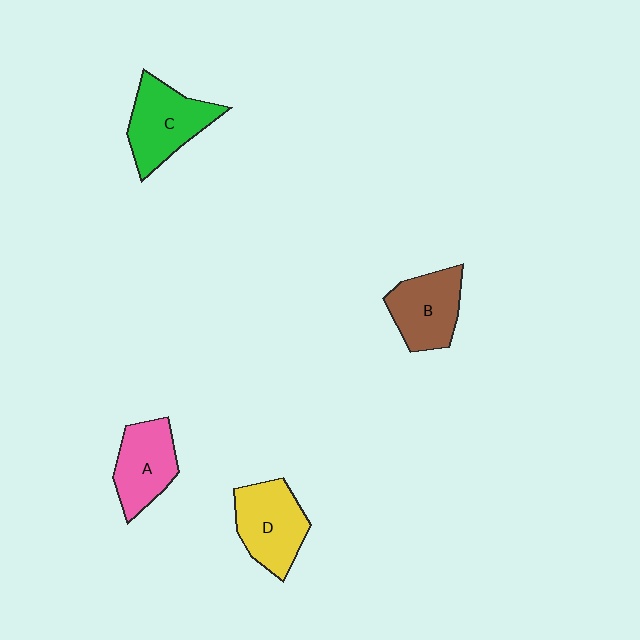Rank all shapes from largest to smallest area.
From largest to smallest: C (green), D (yellow), B (brown), A (pink).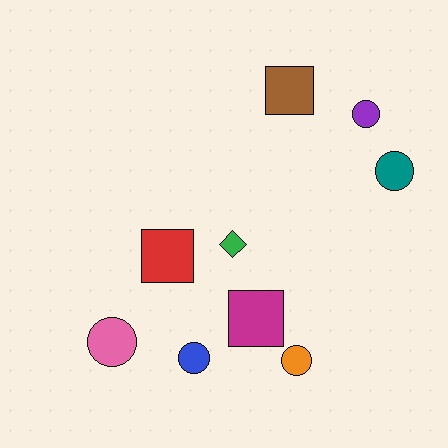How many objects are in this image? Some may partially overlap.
There are 9 objects.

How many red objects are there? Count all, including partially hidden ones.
There is 1 red object.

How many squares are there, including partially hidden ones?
There are 3 squares.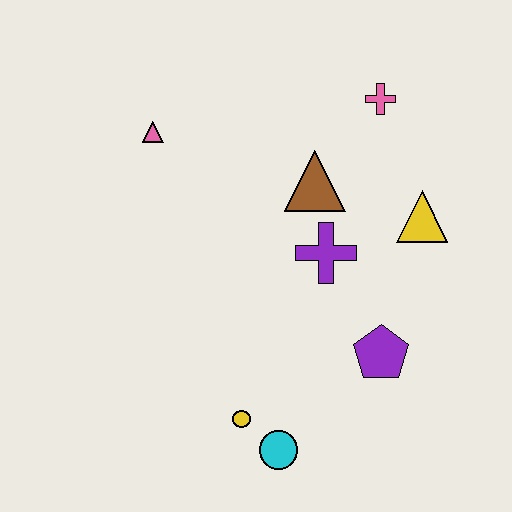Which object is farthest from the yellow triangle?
The pink triangle is farthest from the yellow triangle.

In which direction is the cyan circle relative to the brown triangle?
The cyan circle is below the brown triangle.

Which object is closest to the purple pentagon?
The purple cross is closest to the purple pentagon.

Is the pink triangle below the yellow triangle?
No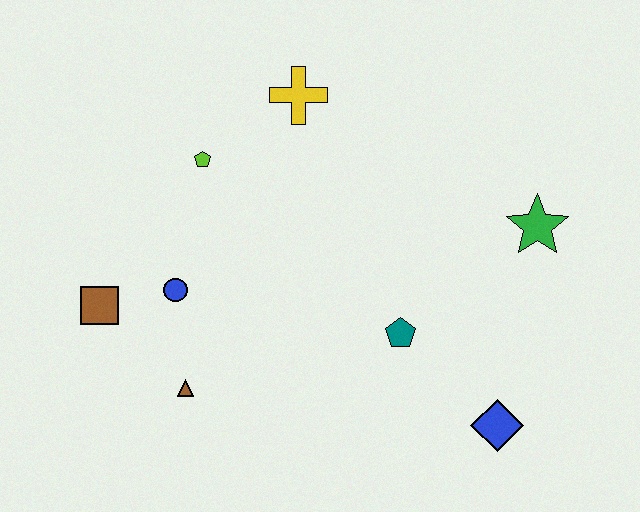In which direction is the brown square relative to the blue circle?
The brown square is to the left of the blue circle.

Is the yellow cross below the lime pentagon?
No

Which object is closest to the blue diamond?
The teal pentagon is closest to the blue diamond.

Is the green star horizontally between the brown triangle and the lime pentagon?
No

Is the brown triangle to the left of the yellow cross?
Yes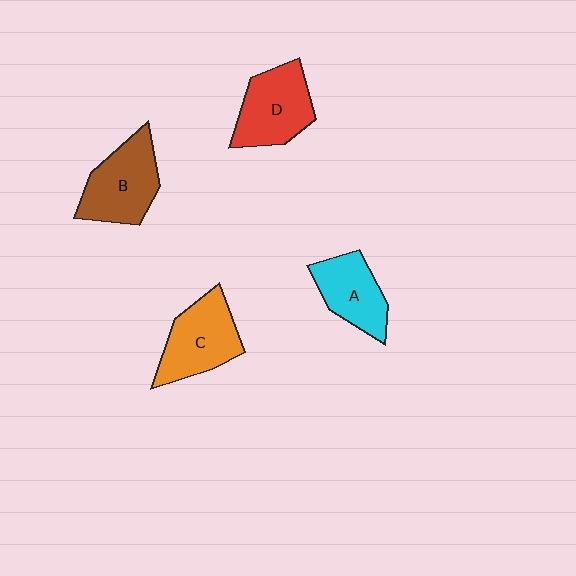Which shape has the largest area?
Shape B (brown).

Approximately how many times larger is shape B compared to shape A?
Approximately 1.2 times.